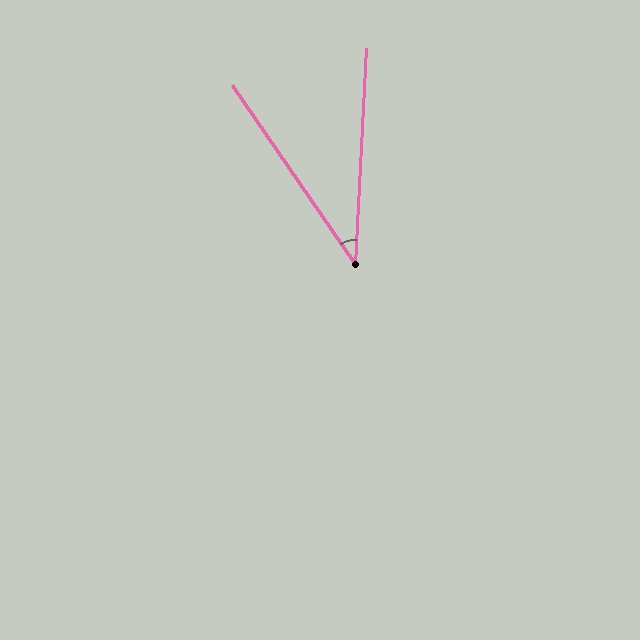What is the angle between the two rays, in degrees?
Approximately 37 degrees.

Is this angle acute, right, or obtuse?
It is acute.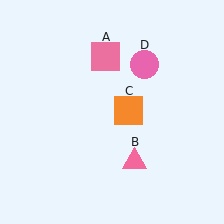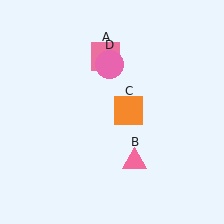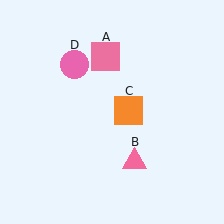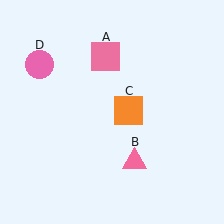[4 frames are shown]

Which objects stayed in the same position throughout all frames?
Pink square (object A) and pink triangle (object B) and orange square (object C) remained stationary.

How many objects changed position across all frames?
1 object changed position: pink circle (object D).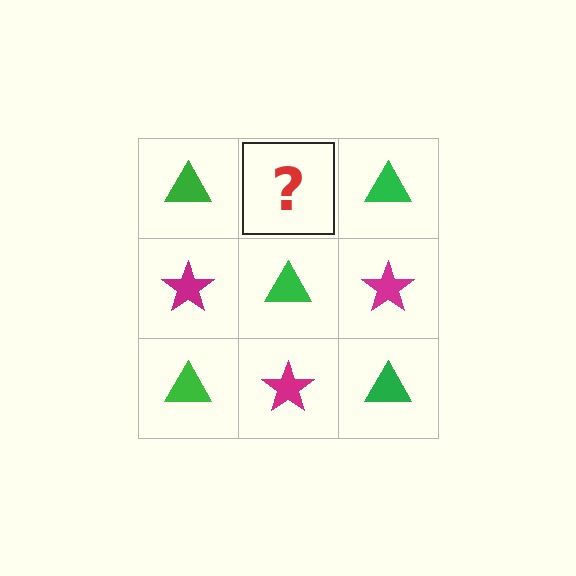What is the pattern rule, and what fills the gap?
The rule is that it alternates green triangle and magenta star in a checkerboard pattern. The gap should be filled with a magenta star.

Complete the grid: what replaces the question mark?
The question mark should be replaced with a magenta star.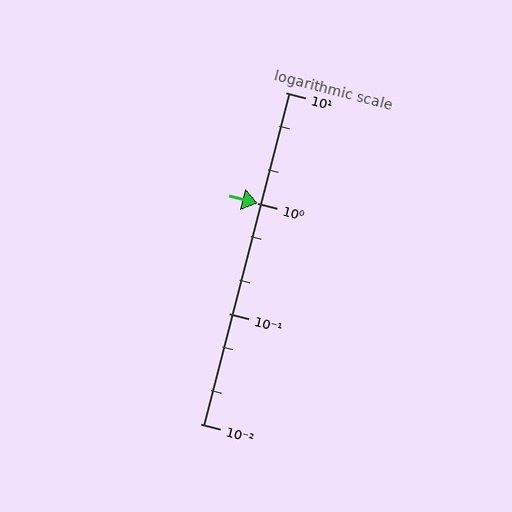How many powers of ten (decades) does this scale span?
The scale spans 3 decades, from 0.01 to 10.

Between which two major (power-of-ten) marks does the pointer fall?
The pointer is between 1 and 10.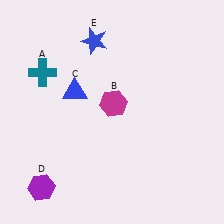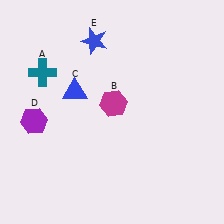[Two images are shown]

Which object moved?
The purple hexagon (D) moved up.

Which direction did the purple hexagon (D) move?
The purple hexagon (D) moved up.